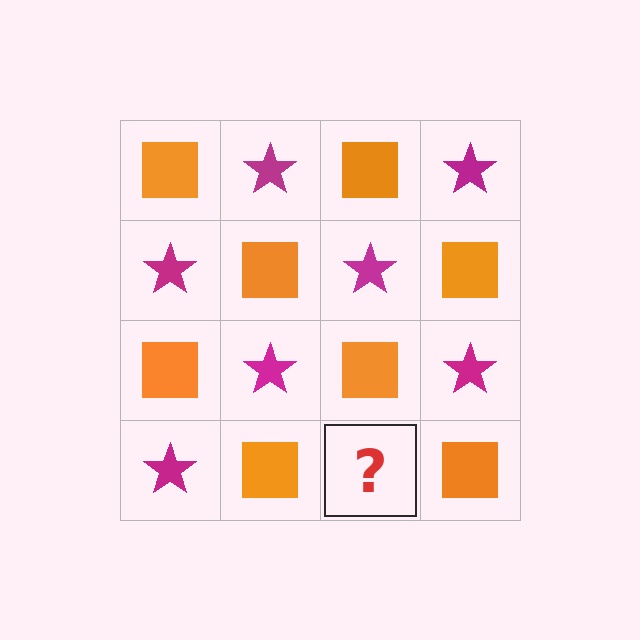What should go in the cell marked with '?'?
The missing cell should contain a magenta star.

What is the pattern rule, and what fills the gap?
The rule is that it alternates orange square and magenta star in a checkerboard pattern. The gap should be filled with a magenta star.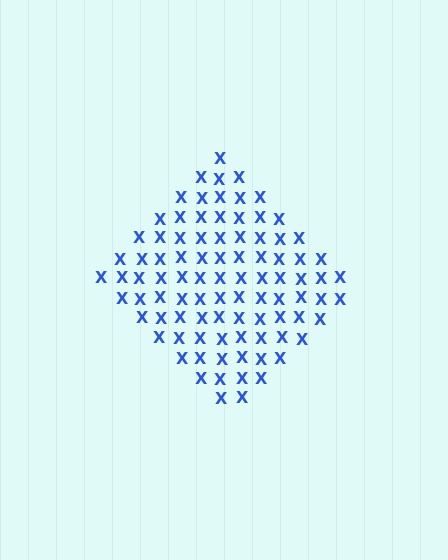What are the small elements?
The small elements are letter X's.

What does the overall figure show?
The overall figure shows a diamond.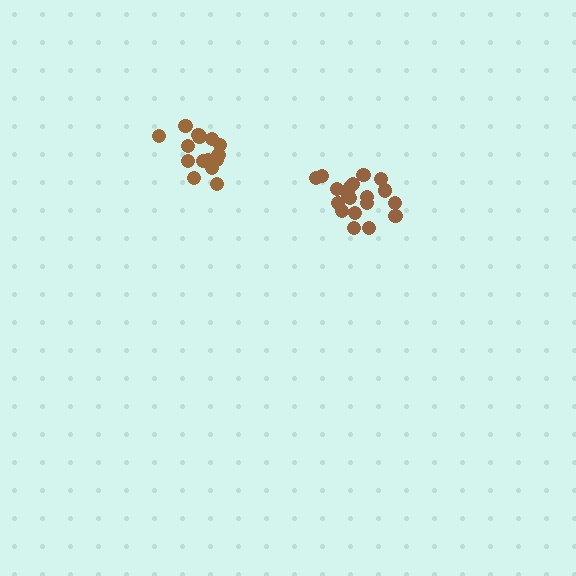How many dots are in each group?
Group 1: 19 dots, Group 2: 15 dots (34 total).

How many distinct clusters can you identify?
There are 2 distinct clusters.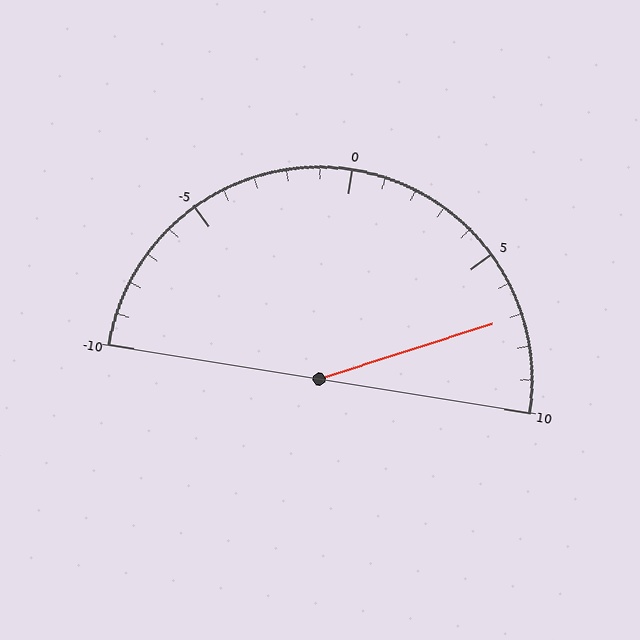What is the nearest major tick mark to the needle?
The nearest major tick mark is 5.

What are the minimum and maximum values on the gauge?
The gauge ranges from -10 to 10.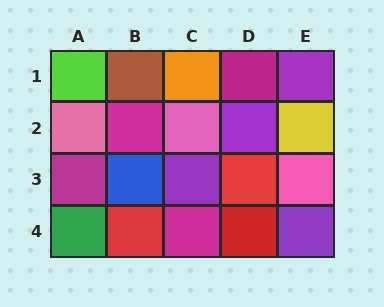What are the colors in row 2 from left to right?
Pink, magenta, pink, purple, yellow.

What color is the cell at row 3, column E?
Pink.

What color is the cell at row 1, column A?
Lime.